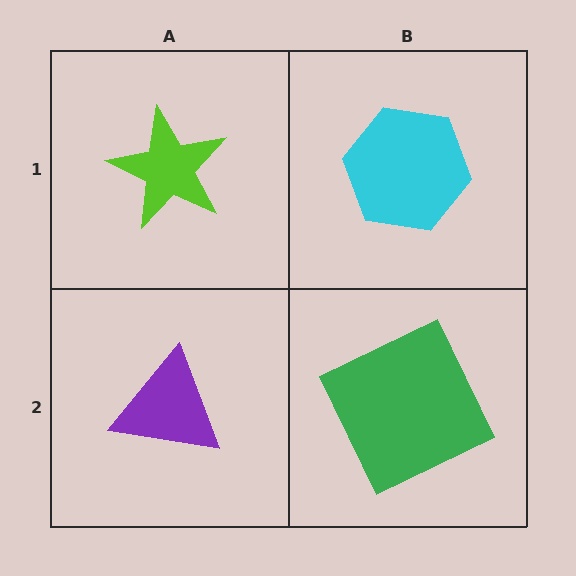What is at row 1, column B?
A cyan hexagon.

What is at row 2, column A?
A purple triangle.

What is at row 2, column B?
A green square.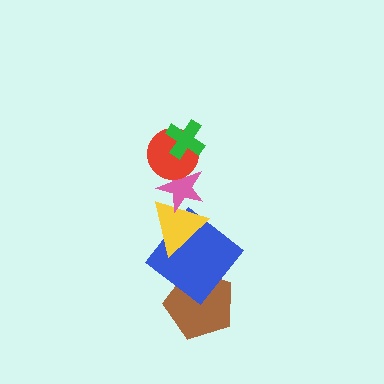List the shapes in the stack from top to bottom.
From top to bottom: the green cross, the red circle, the pink star, the yellow triangle, the blue diamond, the brown pentagon.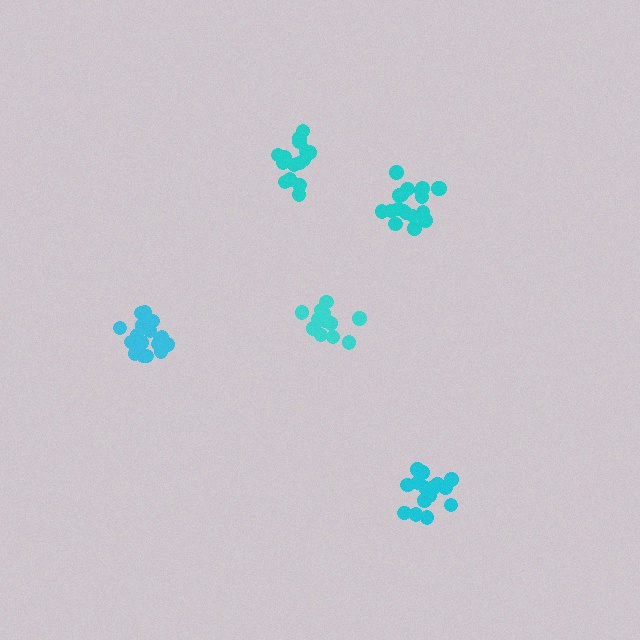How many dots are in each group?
Group 1: 15 dots, Group 2: 19 dots, Group 3: 13 dots, Group 4: 19 dots, Group 5: 15 dots (81 total).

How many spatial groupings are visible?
There are 5 spatial groupings.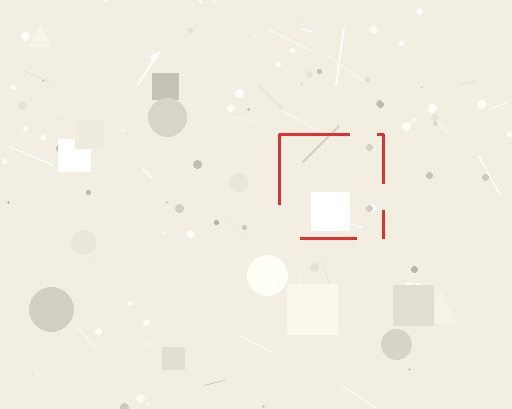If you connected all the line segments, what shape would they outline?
They would outline a square.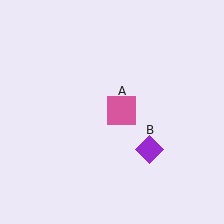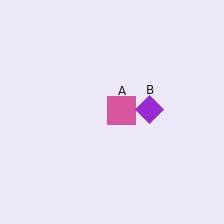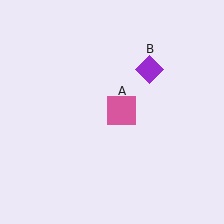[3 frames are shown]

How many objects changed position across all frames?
1 object changed position: purple diamond (object B).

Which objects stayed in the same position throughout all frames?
Pink square (object A) remained stationary.